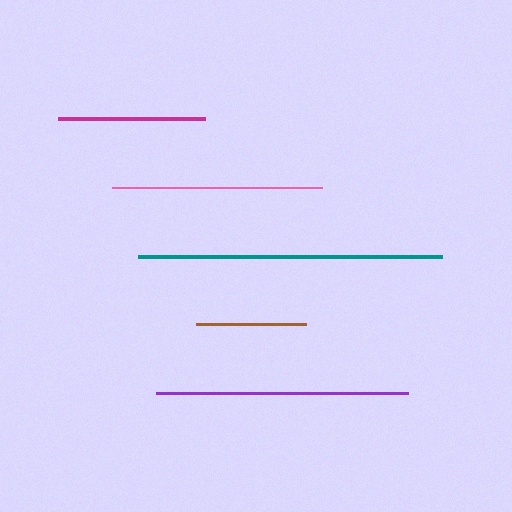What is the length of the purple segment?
The purple segment is approximately 252 pixels long.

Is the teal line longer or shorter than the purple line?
The teal line is longer than the purple line.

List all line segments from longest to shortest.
From longest to shortest: teal, purple, pink, magenta, brown.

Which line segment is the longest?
The teal line is the longest at approximately 303 pixels.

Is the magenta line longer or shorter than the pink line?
The pink line is longer than the magenta line.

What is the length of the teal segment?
The teal segment is approximately 303 pixels long.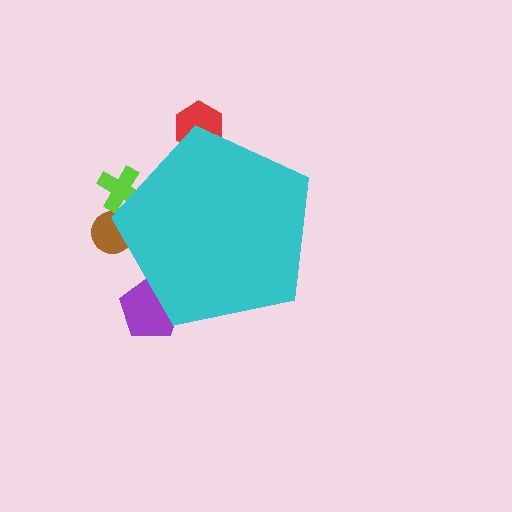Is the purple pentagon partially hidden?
Yes, the purple pentagon is partially hidden behind the cyan pentagon.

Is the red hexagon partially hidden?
Yes, the red hexagon is partially hidden behind the cyan pentagon.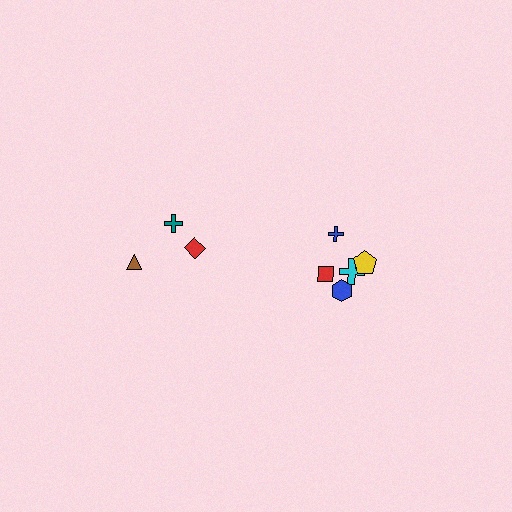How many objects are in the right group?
There are 5 objects.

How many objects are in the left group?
There are 3 objects.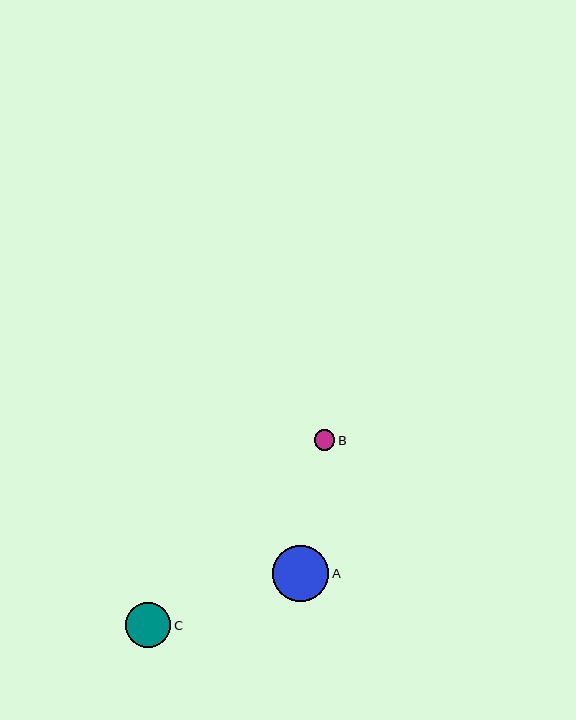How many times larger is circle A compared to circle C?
Circle A is approximately 1.2 times the size of circle C.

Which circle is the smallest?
Circle B is the smallest with a size of approximately 20 pixels.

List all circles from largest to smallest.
From largest to smallest: A, C, B.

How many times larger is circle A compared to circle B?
Circle A is approximately 2.7 times the size of circle B.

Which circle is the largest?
Circle A is the largest with a size of approximately 56 pixels.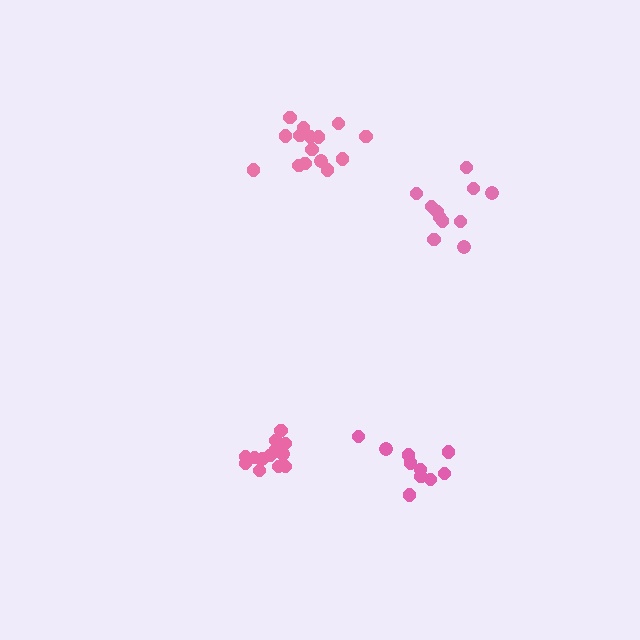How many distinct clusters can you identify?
There are 4 distinct clusters.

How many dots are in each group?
Group 1: 10 dots, Group 2: 11 dots, Group 3: 15 dots, Group 4: 14 dots (50 total).